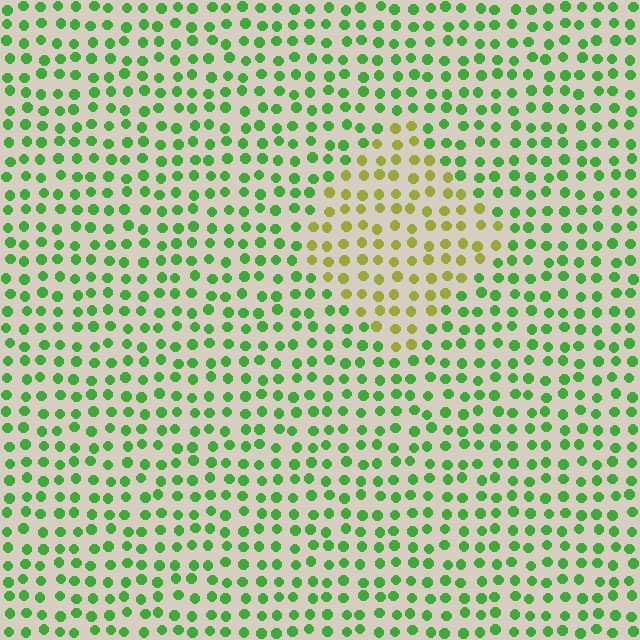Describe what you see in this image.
The image is filled with small green elements in a uniform arrangement. A diamond-shaped region is visible where the elements are tinted to a slightly different hue, forming a subtle color boundary.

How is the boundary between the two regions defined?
The boundary is defined purely by a slight shift in hue (about 47 degrees). Spacing, size, and orientation are identical on both sides.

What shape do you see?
I see a diamond.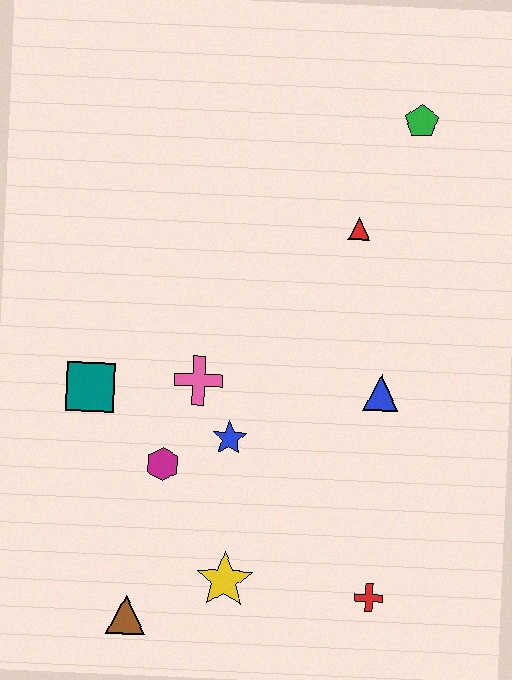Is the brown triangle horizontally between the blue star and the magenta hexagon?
No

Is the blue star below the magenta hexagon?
No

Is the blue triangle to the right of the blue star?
Yes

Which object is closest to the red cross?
The yellow star is closest to the red cross.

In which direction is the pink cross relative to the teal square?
The pink cross is to the right of the teal square.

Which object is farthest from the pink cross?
The green pentagon is farthest from the pink cross.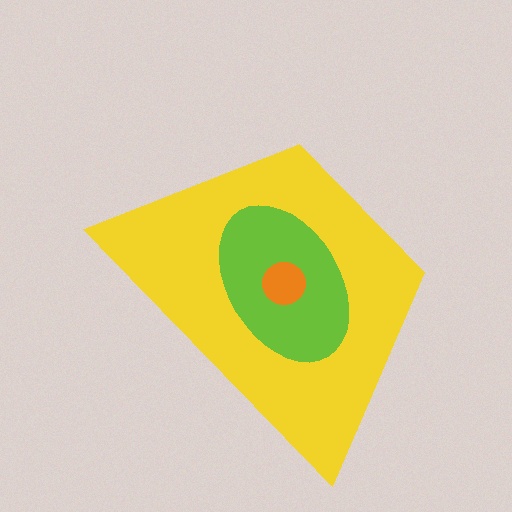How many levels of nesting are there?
3.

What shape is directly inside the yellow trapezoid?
The lime ellipse.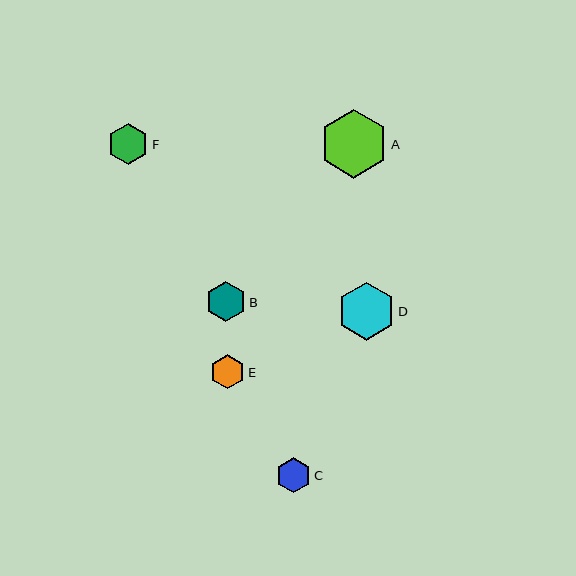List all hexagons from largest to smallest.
From largest to smallest: A, D, F, B, C, E.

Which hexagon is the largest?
Hexagon A is the largest with a size of approximately 68 pixels.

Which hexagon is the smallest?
Hexagon E is the smallest with a size of approximately 35 pixels.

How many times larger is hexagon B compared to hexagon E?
Hexagon B is approximately 1.2 times the size of hexagon E.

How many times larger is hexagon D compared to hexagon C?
Hexagon D is approximately 1.6 times the size of hexagon C.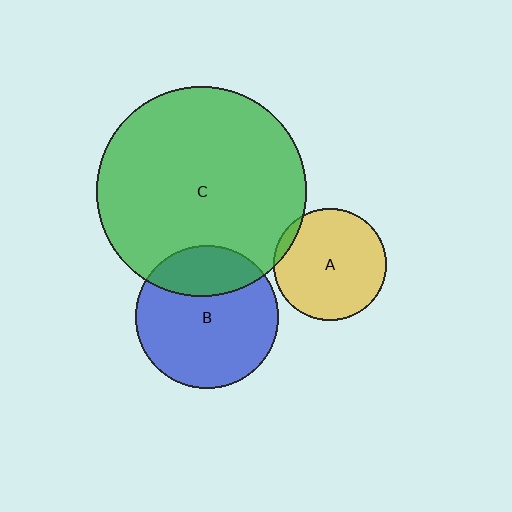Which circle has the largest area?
Circle C (green).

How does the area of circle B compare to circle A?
Approximately 1.6 times.